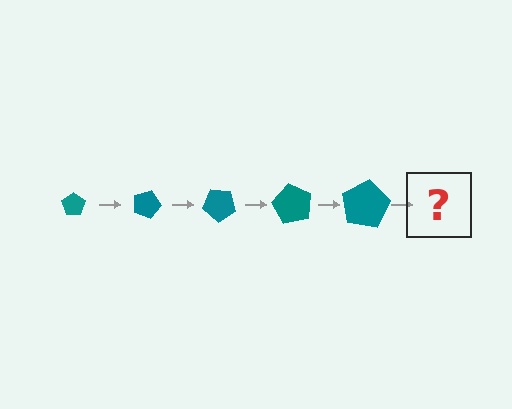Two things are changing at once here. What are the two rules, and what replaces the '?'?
The two rules are that the pentagon grows larger each step and it rotates 20 degrees each step. The '?' should be a pentagon, larger than the previous one and rotated 100 degrees from the start.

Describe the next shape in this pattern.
It should be a pentagon, larger than the previous one and rotated 100 degrees from the start.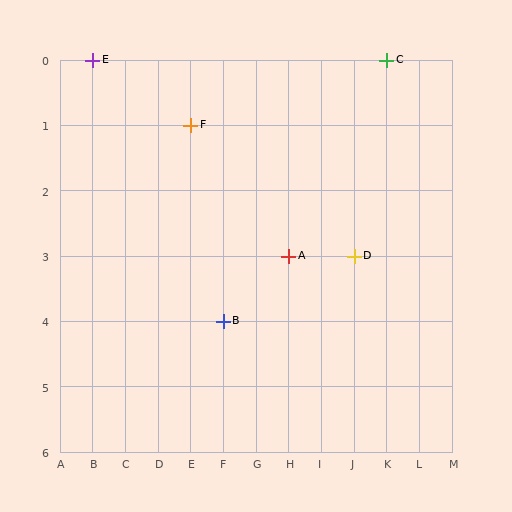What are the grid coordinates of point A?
Point A is at grid coordinates (H, 3).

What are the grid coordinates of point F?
Point F is at grid coordinates (E, 1).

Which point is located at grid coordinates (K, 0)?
Point C is at (K, 0).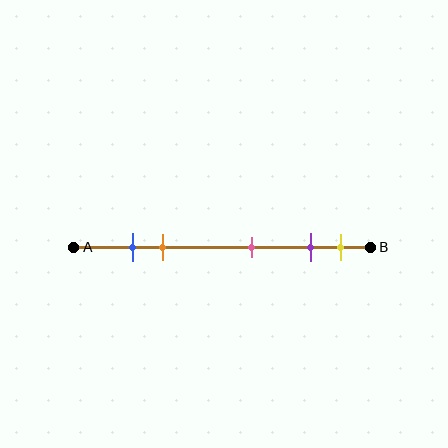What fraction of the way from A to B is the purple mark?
The purple mark is approximately 80% (0.8) of the way from A to B.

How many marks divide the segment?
There are 5 marks dividing the segment.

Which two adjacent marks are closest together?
The blue and orange marks are the closest adjacent pair.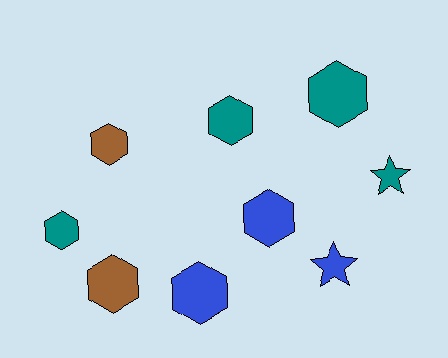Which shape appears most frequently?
Hexagon, with 7 objects.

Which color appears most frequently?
Teal, with 4 objects.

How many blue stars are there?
There is 1 blue star.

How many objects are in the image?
There are 9 objects.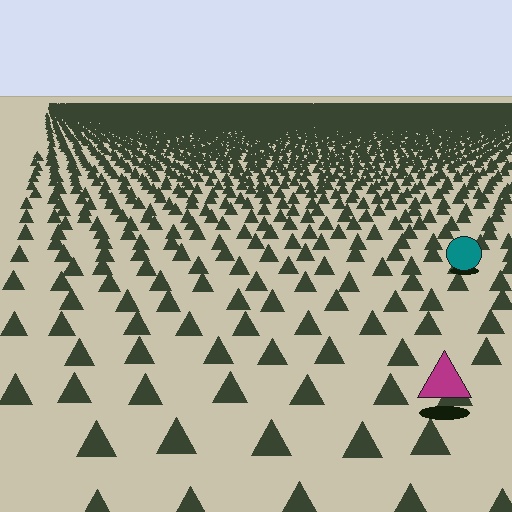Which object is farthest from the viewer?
The teal circle is farthest from the viewer. It appears smaller and the ground texture around it is denser.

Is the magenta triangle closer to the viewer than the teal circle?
Yes. The magenta triangle is closer — you can tell from the texture gradient: the ground texture is coarser near it.